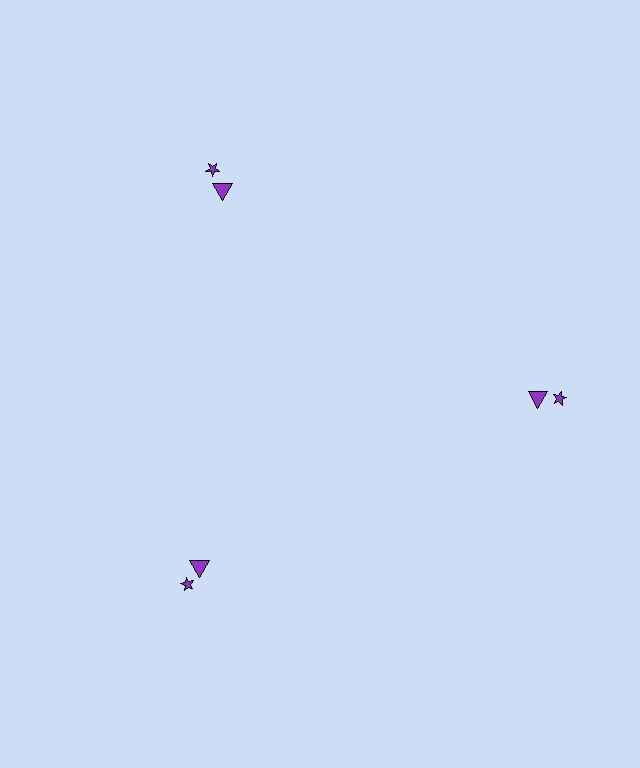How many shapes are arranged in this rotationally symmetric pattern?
There are 6 shapes, arranged in 3 groups of 2.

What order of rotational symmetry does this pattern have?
This pattern has 3-fold rotational symmetry.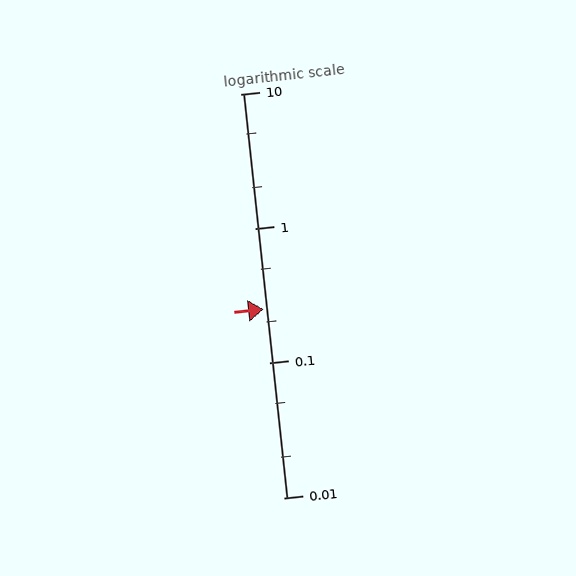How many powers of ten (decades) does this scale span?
The scale spans 3 decades, from 0.01 to 10.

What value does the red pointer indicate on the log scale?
The pointer indicates approximately 0.25.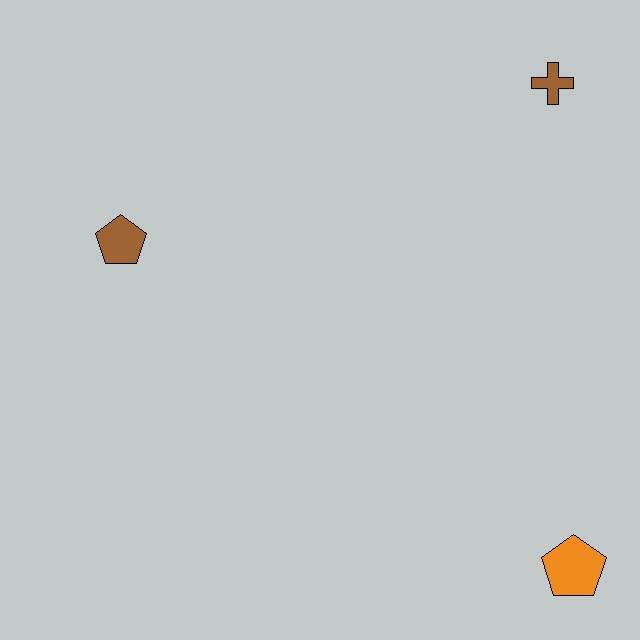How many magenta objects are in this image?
There are no magenta objects.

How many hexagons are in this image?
There are no hexagons.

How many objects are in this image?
There are 3 objects.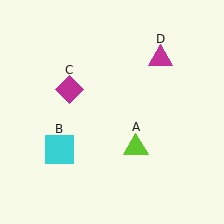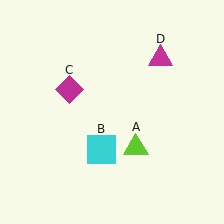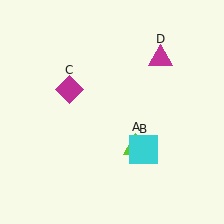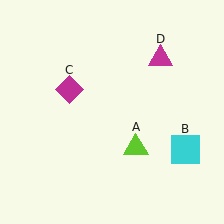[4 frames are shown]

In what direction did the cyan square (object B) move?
The cyan square (object B) moved right.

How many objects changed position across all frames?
1 object changed position: cyan square (object B).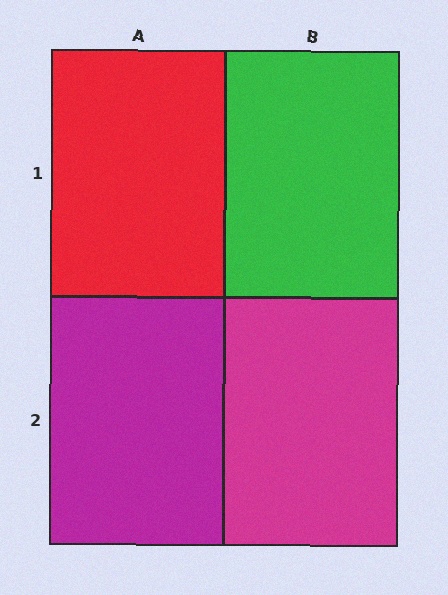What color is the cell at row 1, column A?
Red.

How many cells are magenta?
2 cells are magenta.